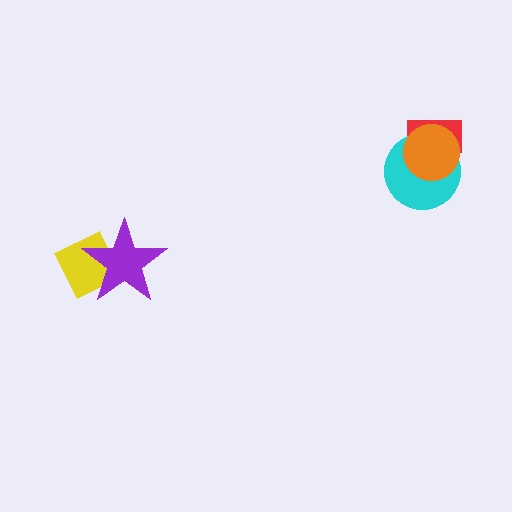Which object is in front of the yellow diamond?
The purple star is in front of the yellow diamond.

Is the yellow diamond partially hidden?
Yes, it is partially covered by another shape.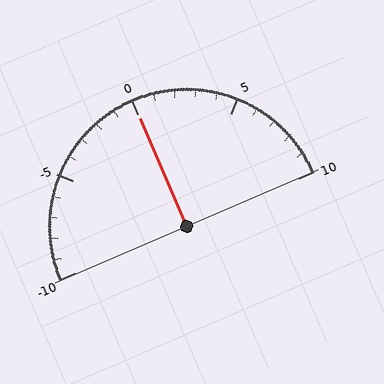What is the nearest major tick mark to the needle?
The nearest major tick mark is 0.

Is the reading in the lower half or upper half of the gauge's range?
The reading is in the upper half of the range (-10 to 10).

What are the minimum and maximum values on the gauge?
The gauge ranges from -10 to 10.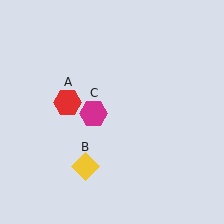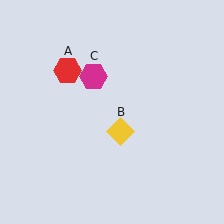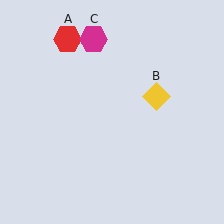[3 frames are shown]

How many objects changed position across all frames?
3 objects changed position: red hexagon (object A), yellow diamond (object B), magenta hexagon (object C).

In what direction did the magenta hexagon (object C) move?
The magenta hexagon (object C) moved up.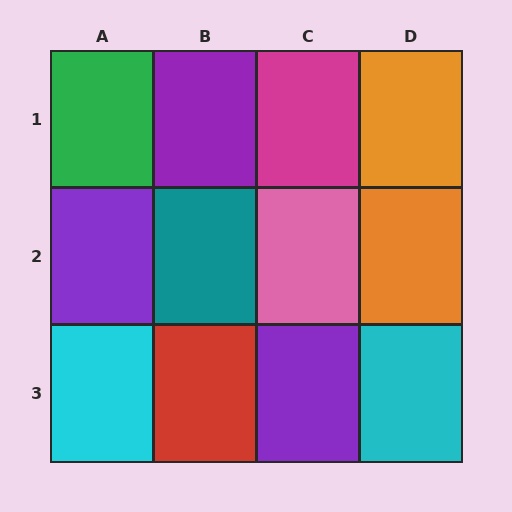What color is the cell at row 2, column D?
Orange.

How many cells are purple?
3 cells are purple.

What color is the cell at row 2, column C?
Pink.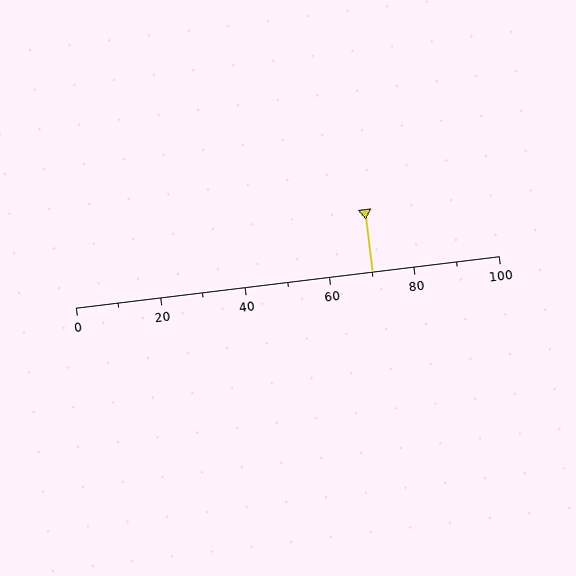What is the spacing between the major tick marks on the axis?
The major ticks are spaced 20 apart.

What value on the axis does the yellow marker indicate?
The marker indicates approximately 70.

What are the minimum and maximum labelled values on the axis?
The axis runs from 0 to 100.